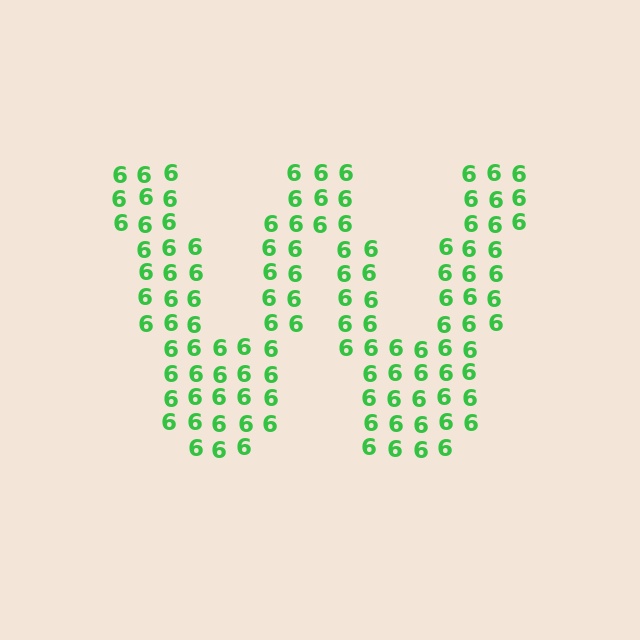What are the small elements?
The small elements are digit 6's.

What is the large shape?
The large shape is the letter W.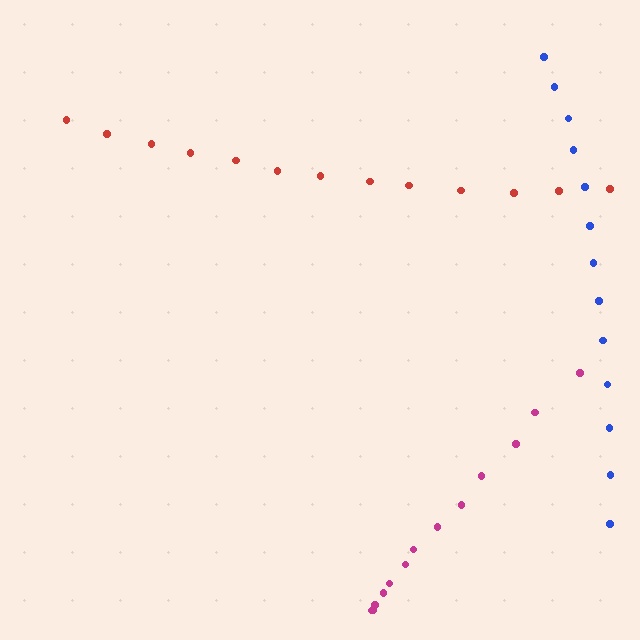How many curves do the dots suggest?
There are 3 distinct paths.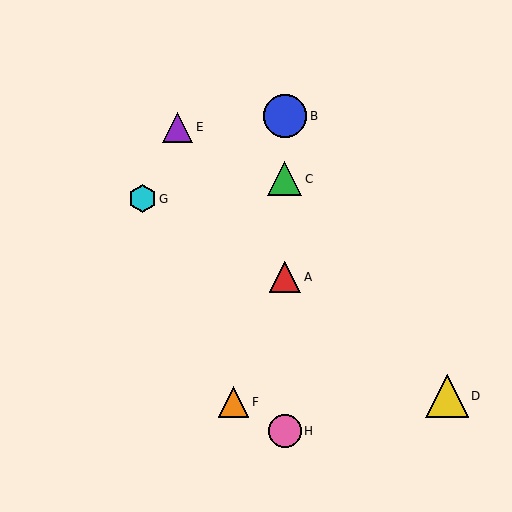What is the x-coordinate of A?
Object A is at x≈285.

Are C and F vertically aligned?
No, C is at x≈285 and F is at x≈234.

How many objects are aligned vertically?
4 objects (A, B, C, H) are aligned vertically.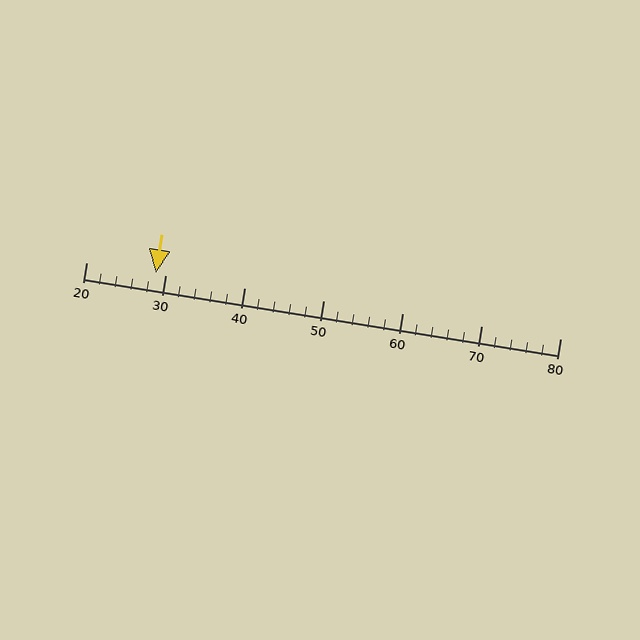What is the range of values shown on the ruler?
The ruler shows values from 20 to 80.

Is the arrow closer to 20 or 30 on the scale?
The arrow is closer to 30.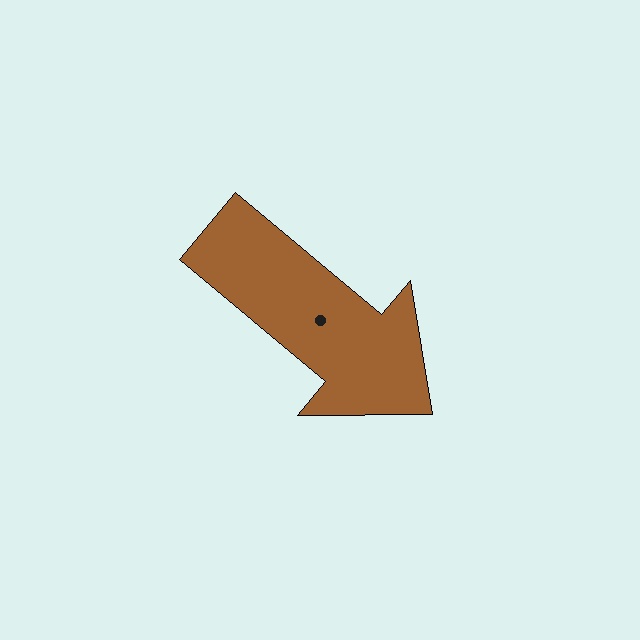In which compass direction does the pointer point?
Southeast.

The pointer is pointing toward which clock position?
Roughly 4 o'clock.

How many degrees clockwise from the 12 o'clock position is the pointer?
Approximately 130 degrees.